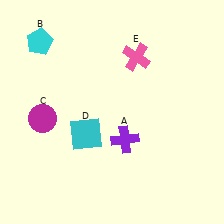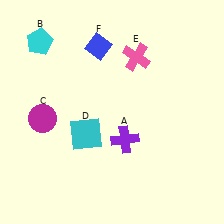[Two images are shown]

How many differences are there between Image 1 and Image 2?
There is 1 difference between the two images.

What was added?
A blue diamond (F) was added in Image 2.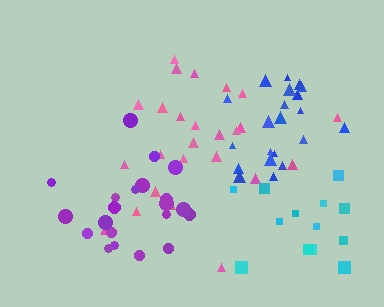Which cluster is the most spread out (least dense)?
Pink.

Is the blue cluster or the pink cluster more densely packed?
Blue.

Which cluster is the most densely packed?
Blue.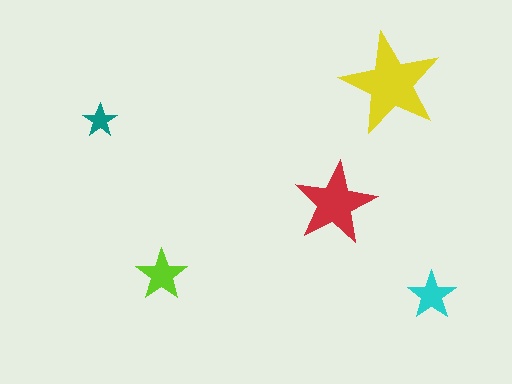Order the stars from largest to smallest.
the yellow one, the red one, the lime one, the cyan one, the teal one.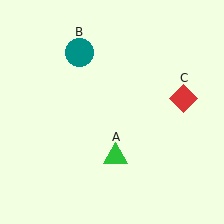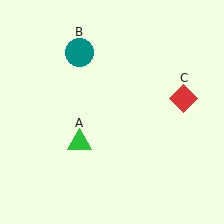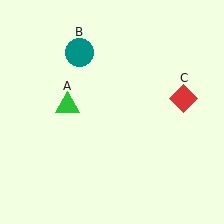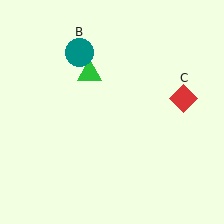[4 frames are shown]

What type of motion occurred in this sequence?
The green triangle (object A) rotated clockwise around the center of the scene.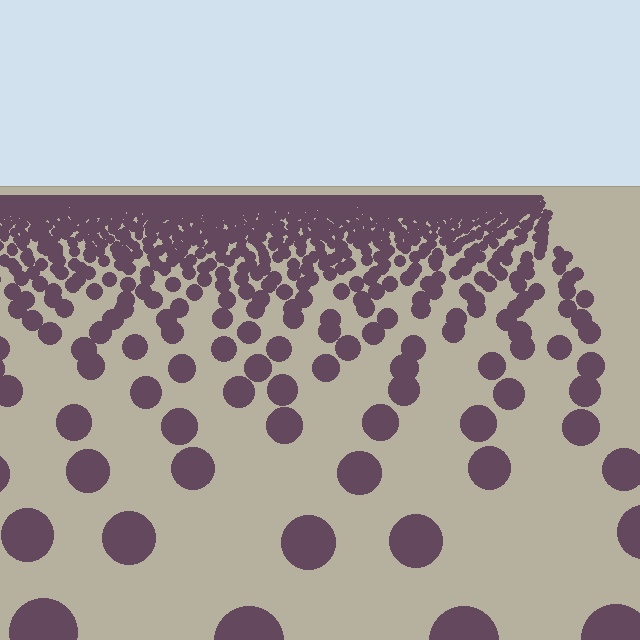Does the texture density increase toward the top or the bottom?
Density increases toward the top.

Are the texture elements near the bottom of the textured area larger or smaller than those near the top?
Larger. Near the bottom, elements are closer to the viewer and appear at a bigger on-screen size.